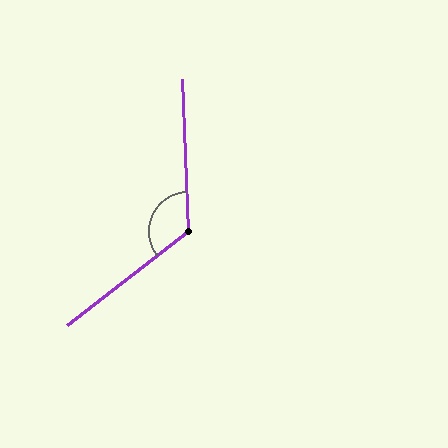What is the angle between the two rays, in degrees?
Approximately 126 degrees.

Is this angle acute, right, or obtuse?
It is obtuse.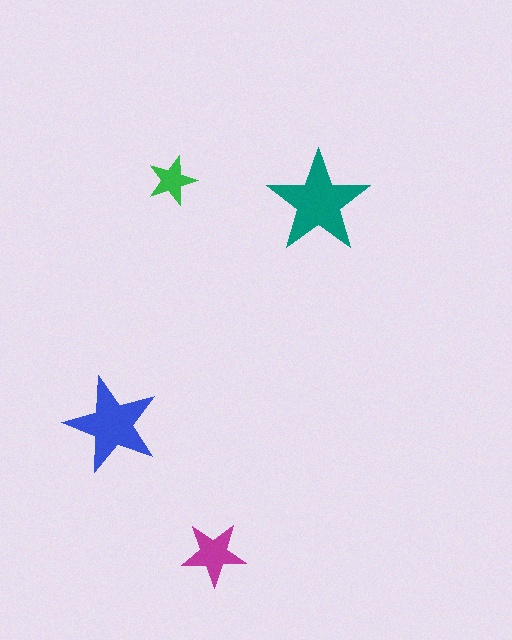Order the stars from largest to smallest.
the teal one, the blue one, the magenta one, the green one.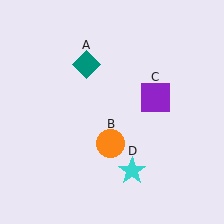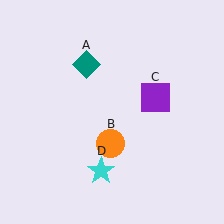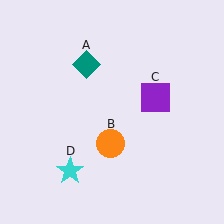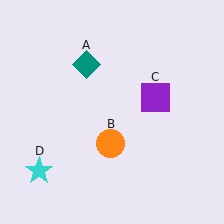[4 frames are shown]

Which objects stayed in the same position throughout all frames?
Teal diamond (object A) and orange circle (object B) and purple square (object C) remained stationary.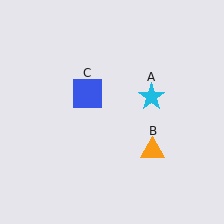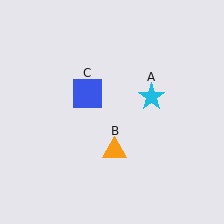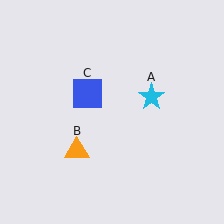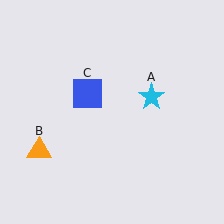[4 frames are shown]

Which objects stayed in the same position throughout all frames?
Cyan star (object A) and blue square (object C) remained stationary.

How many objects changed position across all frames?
1 object changed position: orange triangle (object B).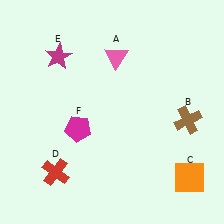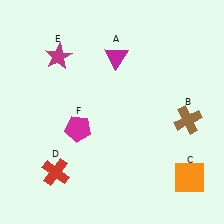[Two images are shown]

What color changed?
The triangle (A) changed from pink in Image 1 to magenta in Image 2.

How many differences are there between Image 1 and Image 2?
There is 1 difference between the two images.